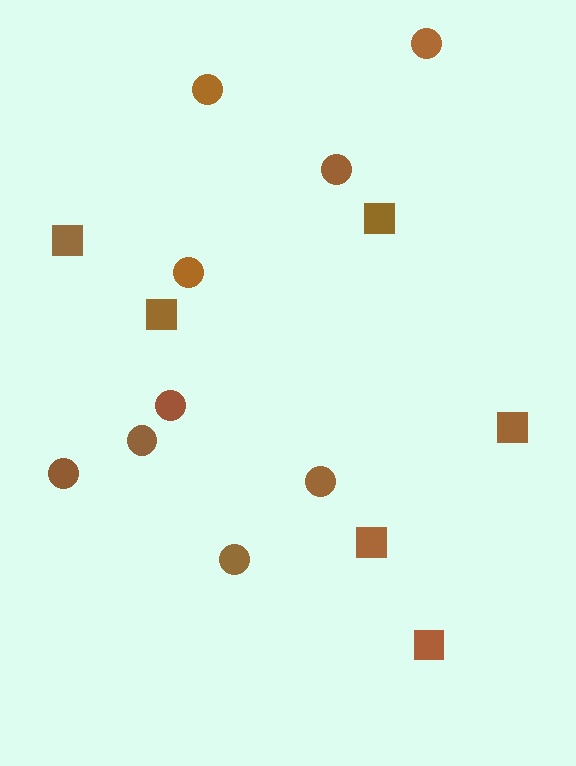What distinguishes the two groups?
There are 2 groups: one group of squares (6) and one group of circles (9).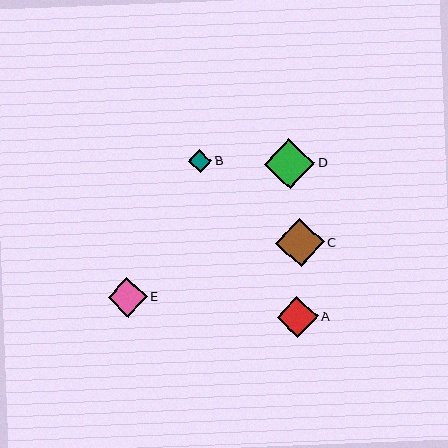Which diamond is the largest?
Diamond D is the largest with a size of approximately 50 pixels.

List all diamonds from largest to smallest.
From largest to smallest: D, C, A, E, B.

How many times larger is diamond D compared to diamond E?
Diamond D is approximately 1.3 times the size of diamond E.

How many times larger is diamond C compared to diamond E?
Diamond C is approximately 1.2 times the size of diamond E.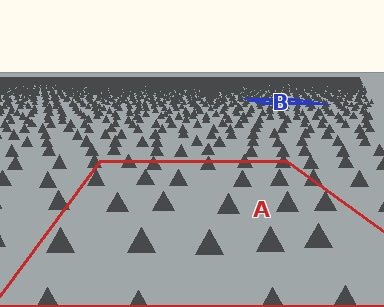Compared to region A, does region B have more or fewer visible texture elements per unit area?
Region B has more texture elements per unit area — they are packed more densely because it is farther away.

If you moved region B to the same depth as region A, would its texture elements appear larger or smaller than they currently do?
They would appear larger. At a closer depth, the same texture elements are projected at a bigger on-screen size.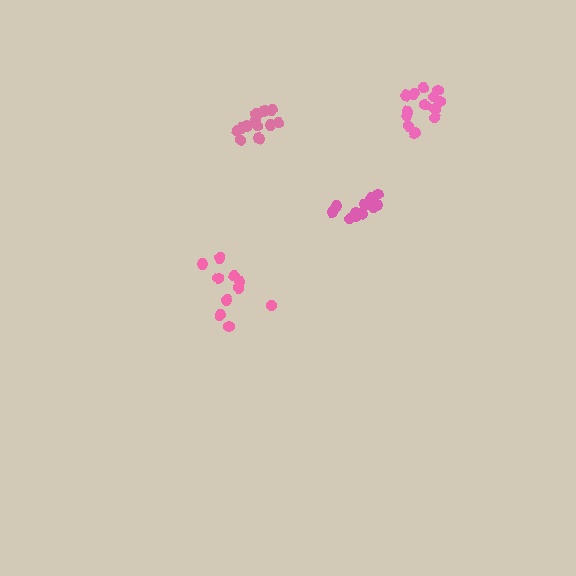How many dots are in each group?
Group 1: 13 dots, Group 2: 12 dots, Group 3: 14 dots, Group 4: 10 dots (49 total).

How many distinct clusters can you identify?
There are 4 distinct clusters.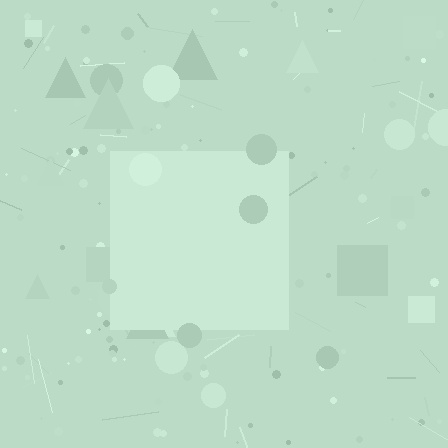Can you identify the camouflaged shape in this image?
The camouflaged shape is a square.